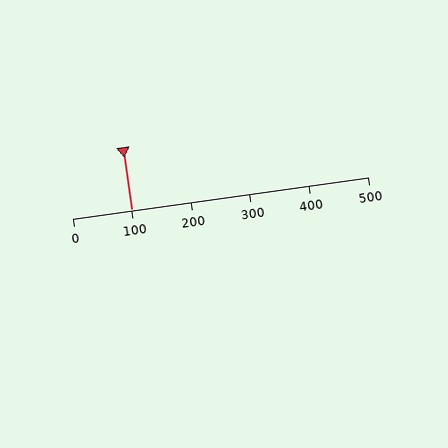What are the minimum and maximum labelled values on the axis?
The axis runs from 0 to 500.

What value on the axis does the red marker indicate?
The marker indicates approximately 100.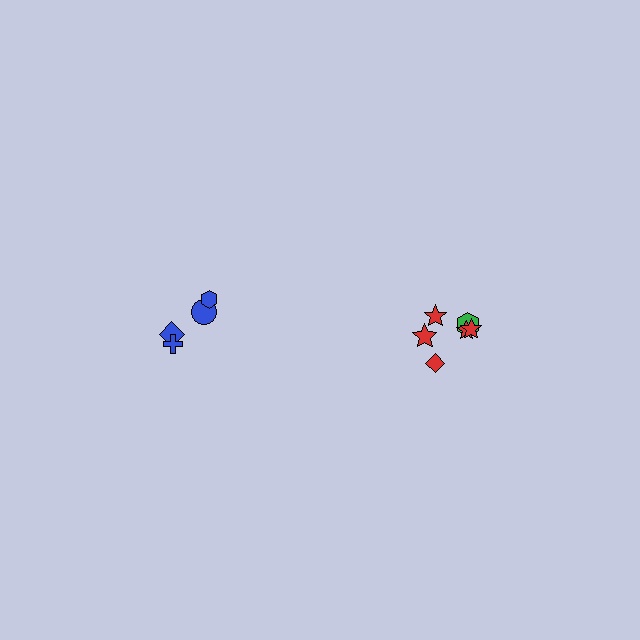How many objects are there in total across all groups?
There are 10 objects.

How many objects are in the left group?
There are 4 objects.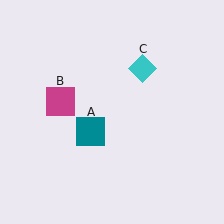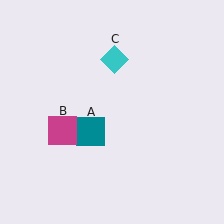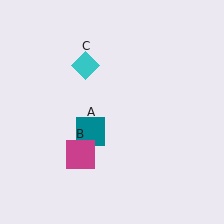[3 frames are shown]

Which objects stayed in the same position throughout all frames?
Teal square (object A) remained stationary.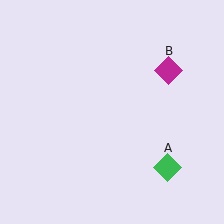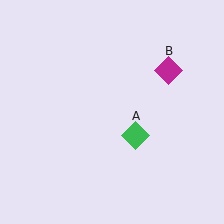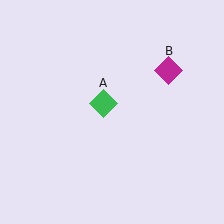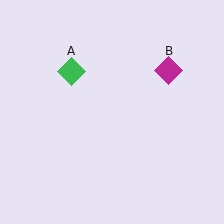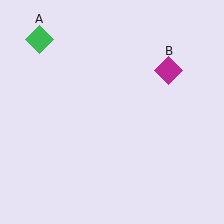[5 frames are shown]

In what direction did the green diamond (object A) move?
The green diamond (object A) moved up and to the left.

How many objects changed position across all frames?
1 object changed position: green diamond (object A).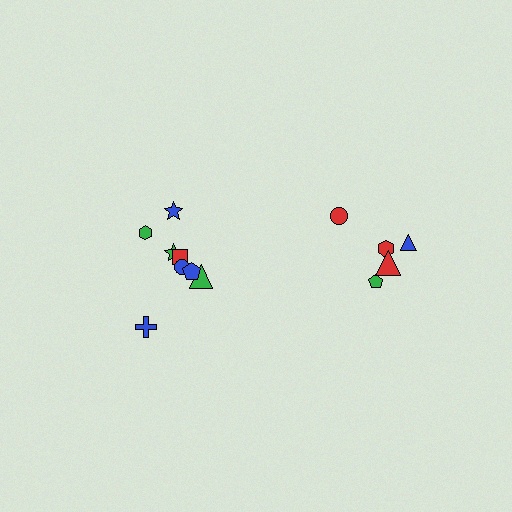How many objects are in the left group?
There are 8 objects.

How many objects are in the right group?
There are 5 objects.